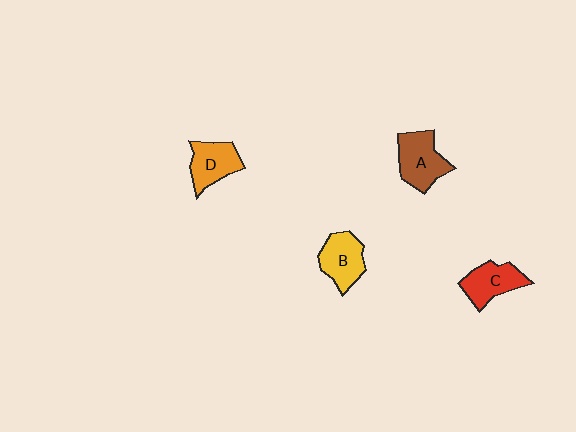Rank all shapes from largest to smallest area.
From largest to smallest: A (brown), B (yellow), C (red), D (orange).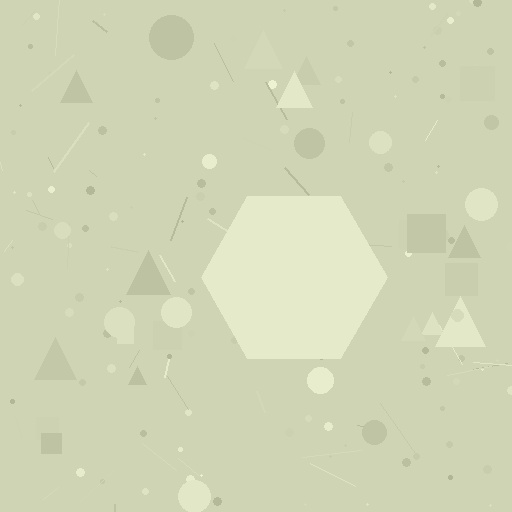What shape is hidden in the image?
A hexagon is hidden in the image.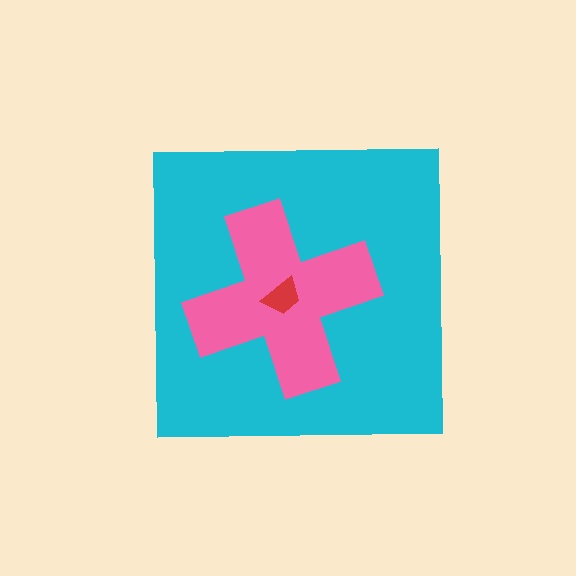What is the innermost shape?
The red trapezoid.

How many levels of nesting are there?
3.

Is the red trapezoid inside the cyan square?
Yes.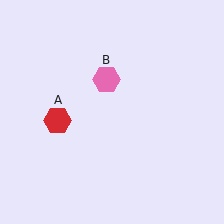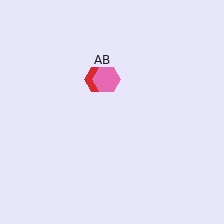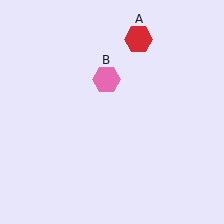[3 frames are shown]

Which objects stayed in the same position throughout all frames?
Pink hexagon (object B) remained stationary.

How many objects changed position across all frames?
1 object changed position: red hexagon (object A).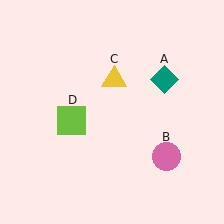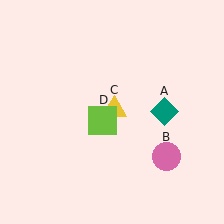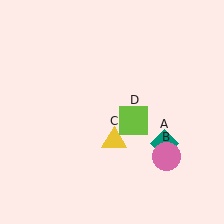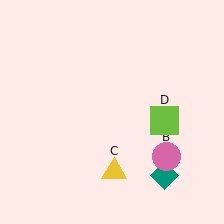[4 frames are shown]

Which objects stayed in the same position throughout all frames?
Pink circle (object B) remained stationary.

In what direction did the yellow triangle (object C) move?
The yellow triangle (object C) moved down.